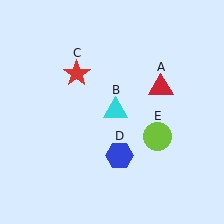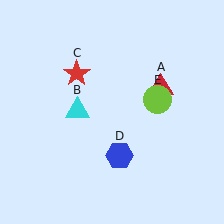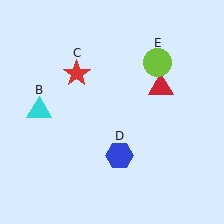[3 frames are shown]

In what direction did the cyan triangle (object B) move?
The cyan triangle (object B) moved left.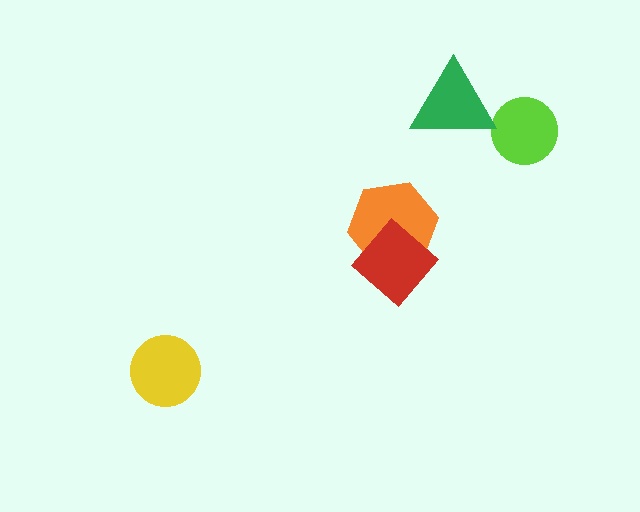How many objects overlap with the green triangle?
0 objects overlap with the green triangle.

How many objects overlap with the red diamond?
1 object overlaps with the red diamond.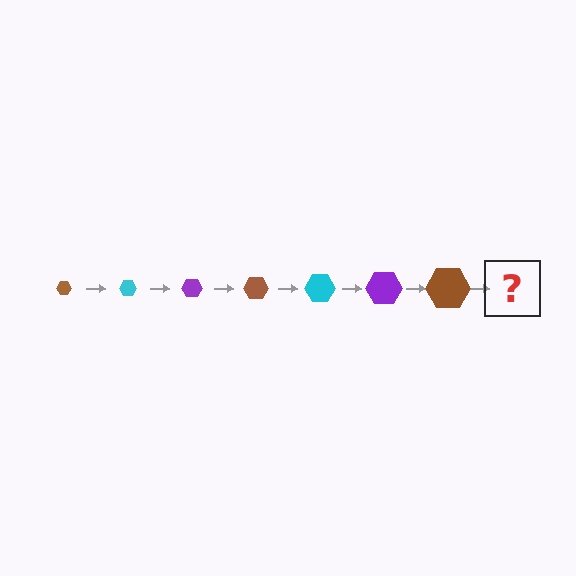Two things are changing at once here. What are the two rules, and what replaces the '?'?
The two rules are that the hexagon grows larger each step and the color cycles through brown, cyan, and purple. The '?' should be a cyan hexagon, larger than the previous one.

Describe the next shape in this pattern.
It should be a cyan hexagon, larger than the previous one.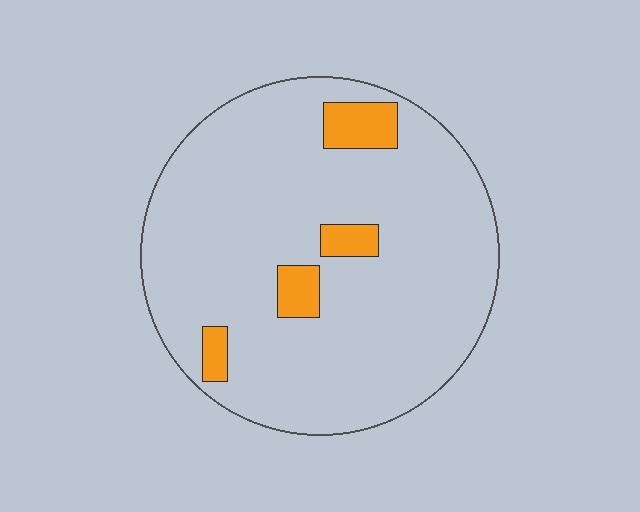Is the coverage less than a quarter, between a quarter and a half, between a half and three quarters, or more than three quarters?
Less than a quarter.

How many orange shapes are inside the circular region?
4.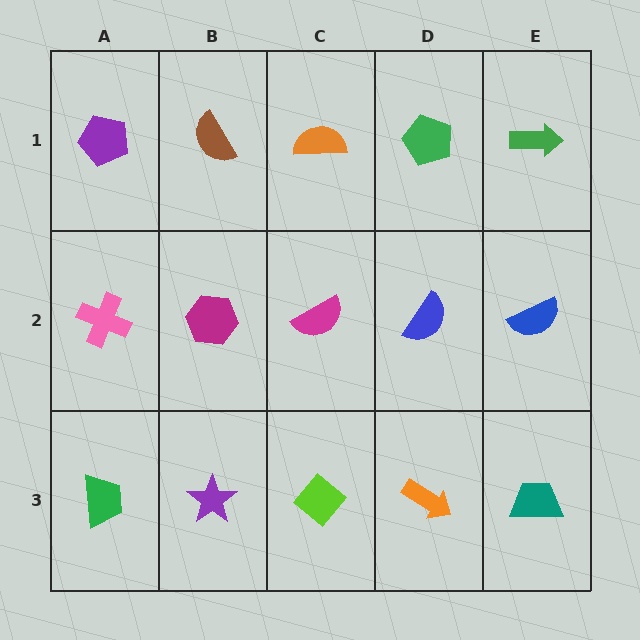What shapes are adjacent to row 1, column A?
A pink cross (row 2, column A), a brown semicircle (row 1, column B).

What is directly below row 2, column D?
An orange arrow.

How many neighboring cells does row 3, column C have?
3.